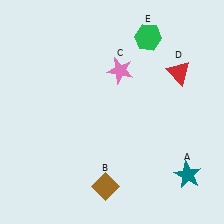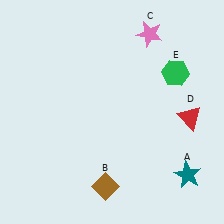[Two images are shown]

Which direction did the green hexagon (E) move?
The green hexagon (E) moved down.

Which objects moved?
The objects that moved are: the pink star (C), the red triangle (D), the green hexagon (E).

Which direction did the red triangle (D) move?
The red triangle (D) moved down.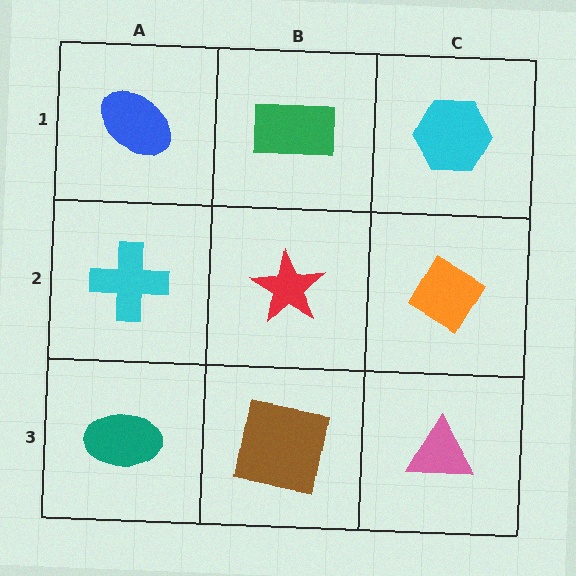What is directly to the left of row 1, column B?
A blue ellipse.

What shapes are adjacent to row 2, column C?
A cyan hexagon (row 1, column C), a pink triangle (row 3, column C), a red star (row 2, column B).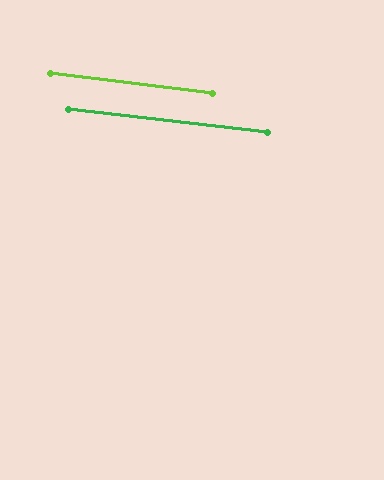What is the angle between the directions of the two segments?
Approximately 0 degrees.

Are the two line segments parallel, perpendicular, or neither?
Parallel — their directions differ by only 0.3°.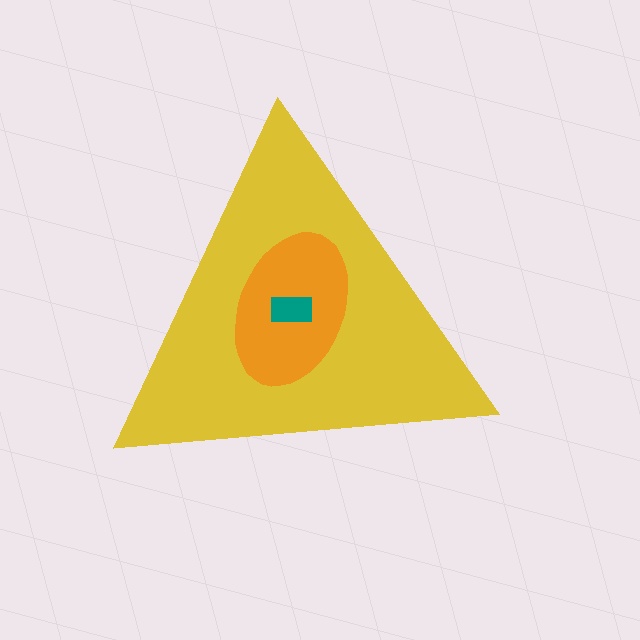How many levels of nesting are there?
3.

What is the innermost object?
The teal rectangle.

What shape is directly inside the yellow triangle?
The orange ellipse.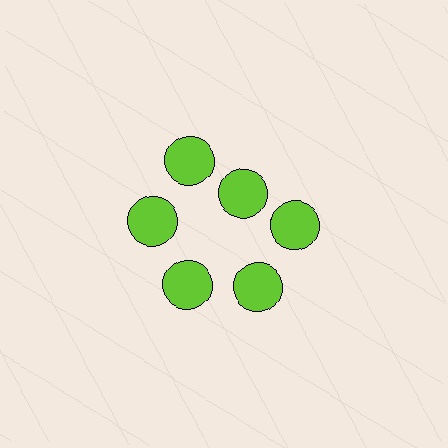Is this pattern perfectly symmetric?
No. The 6 lime circles are arranged in a ring, but one element near the 1 o'clock position is pulled inward toward the center, breaking the 6-fold rotational symmetry.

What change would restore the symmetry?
The symmetry would be restored by moving it outward, back onto the ring so that all 6 circles sit at equal angles and equal distance from the center.